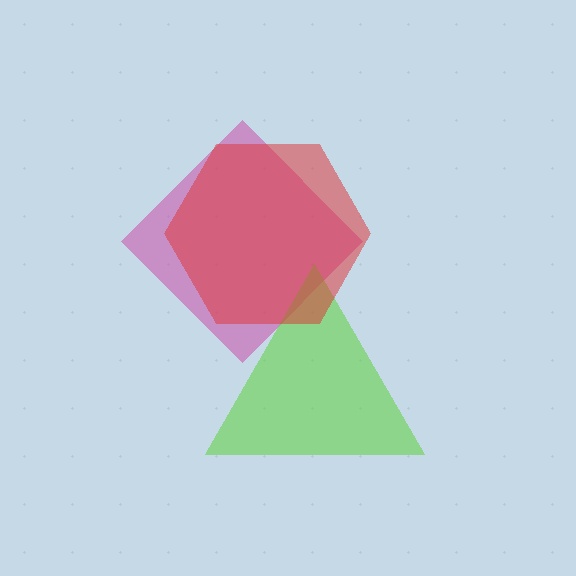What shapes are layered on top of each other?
The layered shapes are: a magenta diamond, a lime triangle, a red hexagon.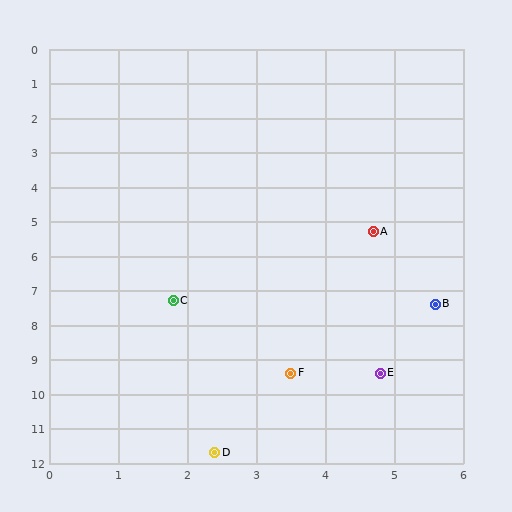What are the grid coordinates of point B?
Point B is at approximately (5.6, 7.4).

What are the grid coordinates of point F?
Point F is at approximately (3.5, 9.4).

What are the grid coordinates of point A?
Point A is at approximately (4.7, 5.3).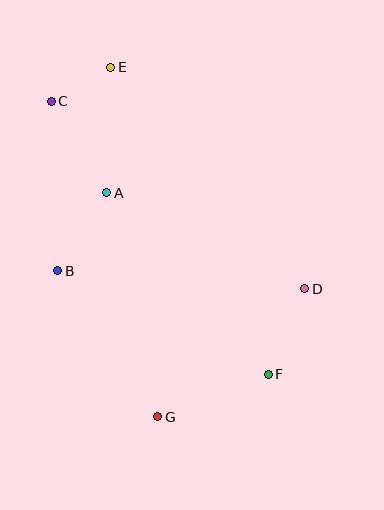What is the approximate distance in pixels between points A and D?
The distance between A and D is approximately 220 pixels.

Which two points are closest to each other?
Points C and E are closest to each other.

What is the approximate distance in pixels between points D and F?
The distance between D and F is approximately 93 pixels.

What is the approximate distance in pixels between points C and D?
The distance between C and D is approximately 315 pixels.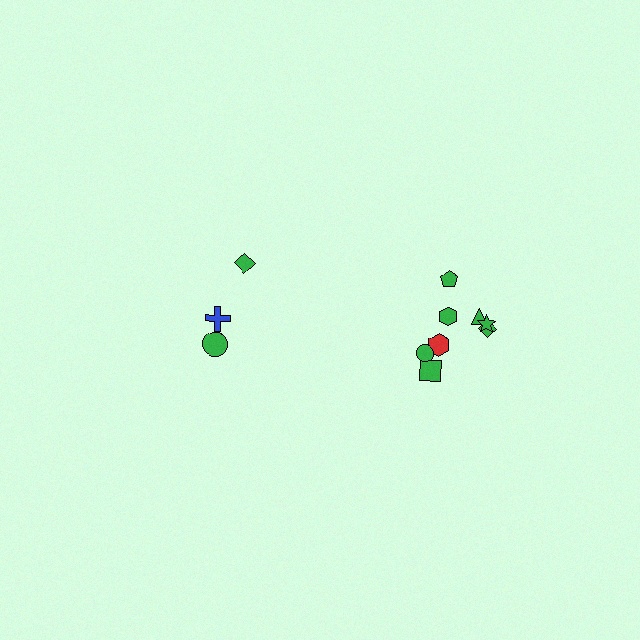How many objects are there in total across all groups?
There are 11 objects.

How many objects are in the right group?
There are 8 objects.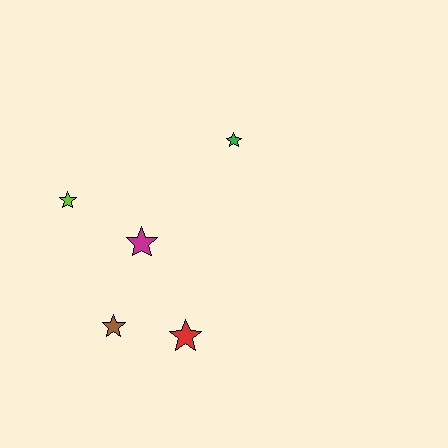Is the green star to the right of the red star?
Yes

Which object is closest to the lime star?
The magenta star is closest to the lime star.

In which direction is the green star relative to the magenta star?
The green star is above the magenta star.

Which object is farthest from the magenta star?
The green star is farthest from the magenta star.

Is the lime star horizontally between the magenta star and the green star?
No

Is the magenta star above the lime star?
No